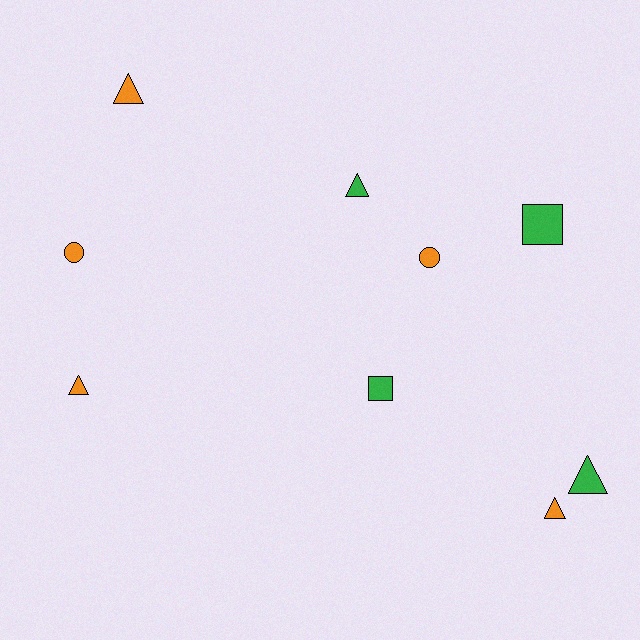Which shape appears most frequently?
Triangle, with 5 objects.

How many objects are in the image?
There are 9 objects.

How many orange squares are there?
There are no orange squares.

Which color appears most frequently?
Orange, with 5 objects.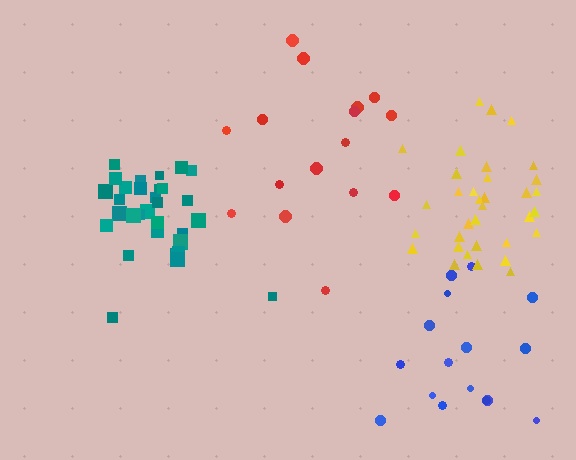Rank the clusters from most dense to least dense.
teal, yellow, red, blue.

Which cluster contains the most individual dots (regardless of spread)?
Yellow (35).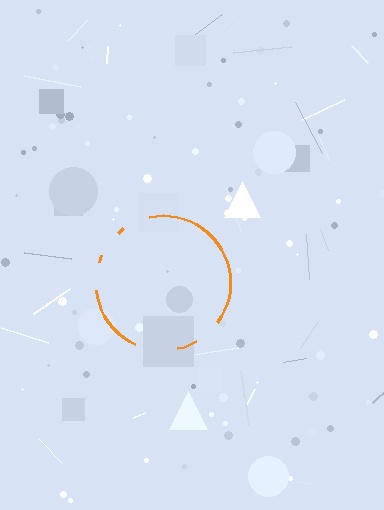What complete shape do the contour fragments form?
The contour fragments form a circle.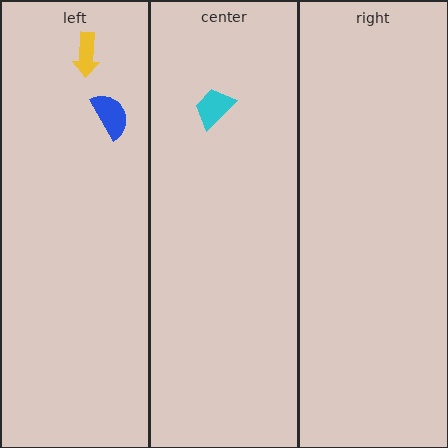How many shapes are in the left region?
2.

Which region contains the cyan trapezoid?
The center region.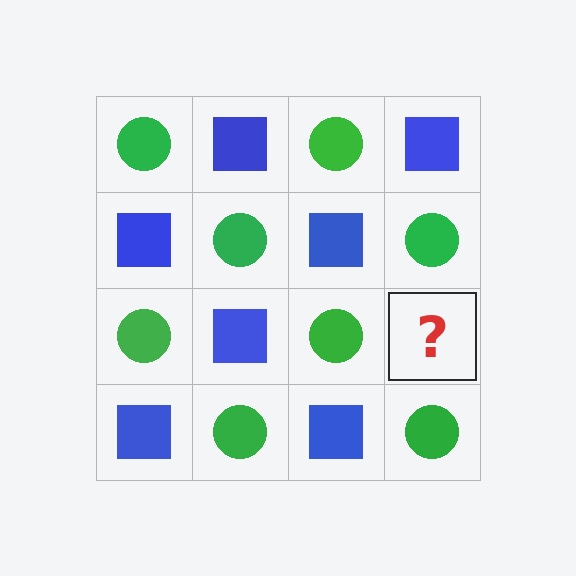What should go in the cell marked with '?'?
The missing cell should contain a blue square.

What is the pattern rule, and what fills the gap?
The rule is that it alternates green circle and blue square in a checkerboard pattern. The gap should be filled with a blue square.